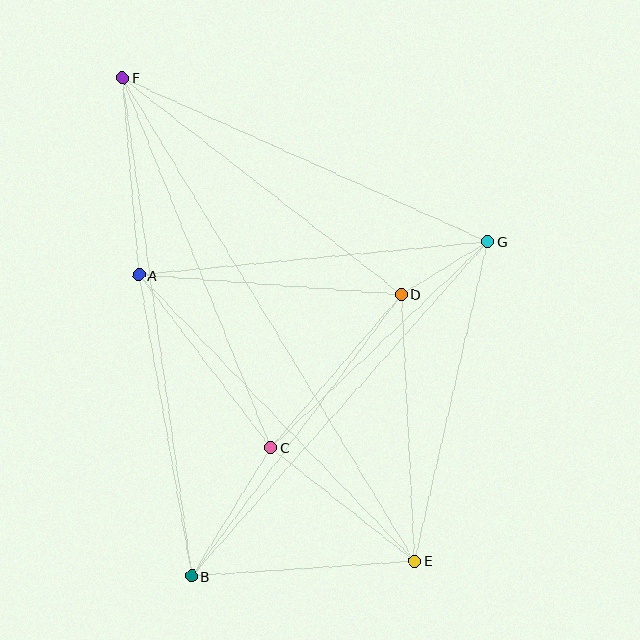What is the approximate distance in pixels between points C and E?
The distance between C and E is approximately 183 pixels.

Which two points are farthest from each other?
Points E and F are farthest from each other.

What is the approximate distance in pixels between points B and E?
The distance between B and E is approximately 224 pixels.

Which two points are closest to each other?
Points D and G are closest to each other.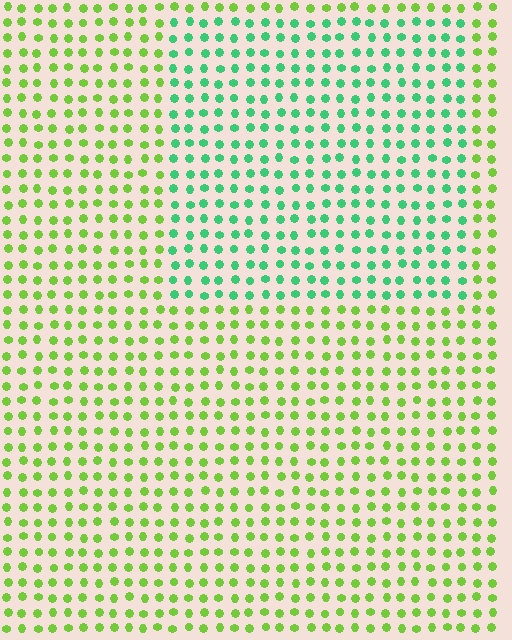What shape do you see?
I see a rectangle.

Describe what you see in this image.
The image is filled with small lime elements in a uniform arrangement. A rectangle-shaped region is visible where the elements are tinted to a slightly different hue, forming a subtle color boundary.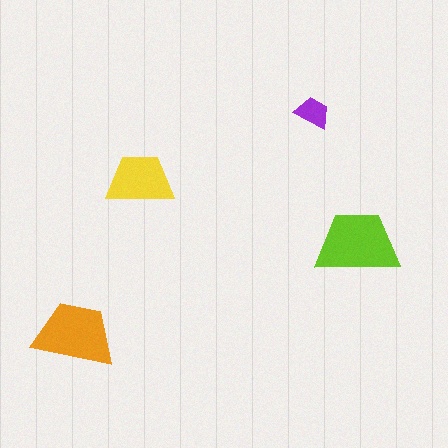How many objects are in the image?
There are 4 objects in the image.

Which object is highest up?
The purple trapezoid is topmost.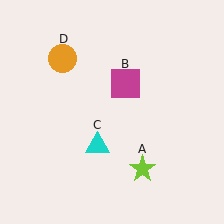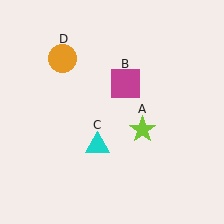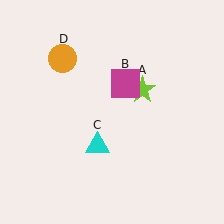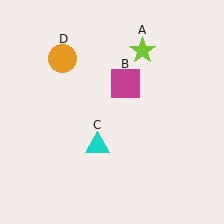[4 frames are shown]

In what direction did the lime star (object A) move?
The lime star (object A) moved up.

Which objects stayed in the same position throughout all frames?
Magenta square (object B) and cyan triangle (object C) and orange circle (object D) remained stationary.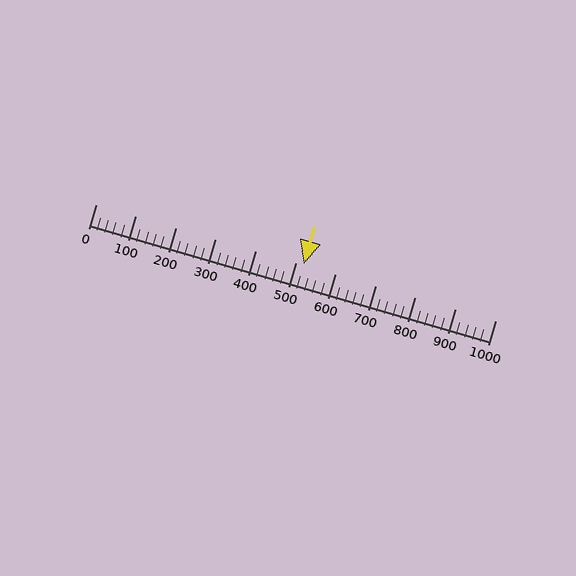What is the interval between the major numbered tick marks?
The major tick marks are spaced 100 units apart.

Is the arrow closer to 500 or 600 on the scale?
The arrow is closer to 500.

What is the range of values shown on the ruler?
The ruler shows values from 0 to 1000.